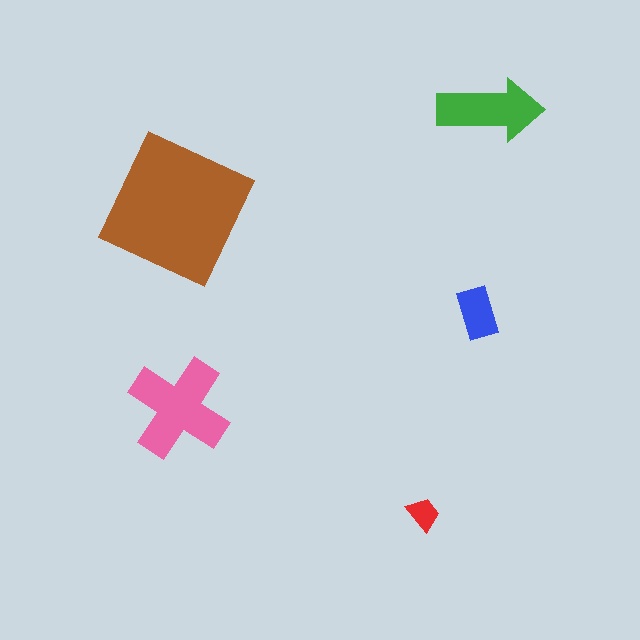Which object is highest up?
The green arrow is topmost.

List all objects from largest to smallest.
The brown square, the pink cross, the green arrow, the blue rectangle, the red trapezoid.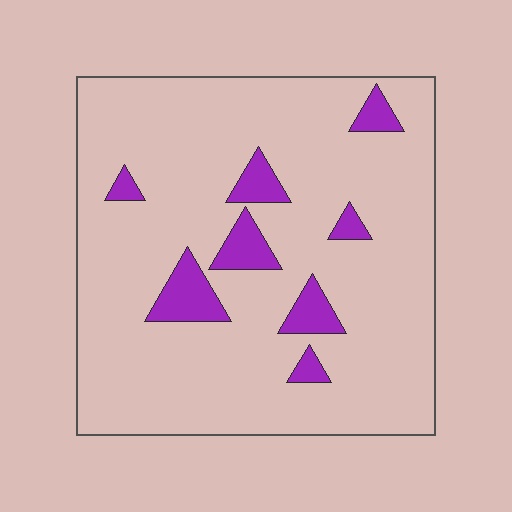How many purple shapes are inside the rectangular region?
8.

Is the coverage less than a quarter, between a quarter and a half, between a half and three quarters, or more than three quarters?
Less than a quarter.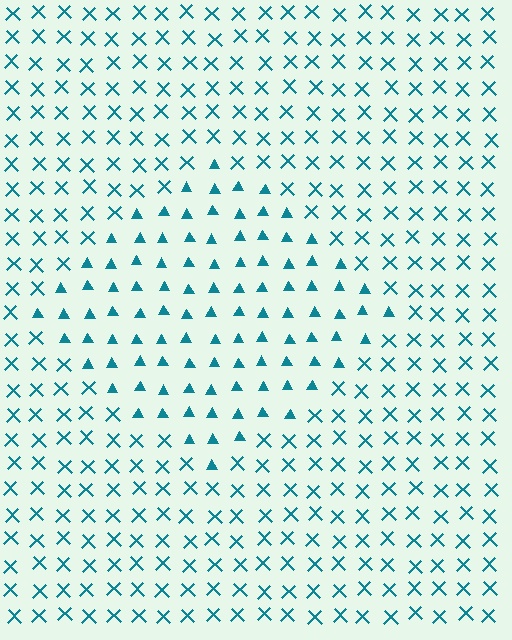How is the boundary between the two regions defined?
The boundary is defined by a change in element shape: triangles inside vs. X marks outside. All elements share the same color and spacing.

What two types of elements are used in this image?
The image uses triangles inside the diamond region and X marks outside it.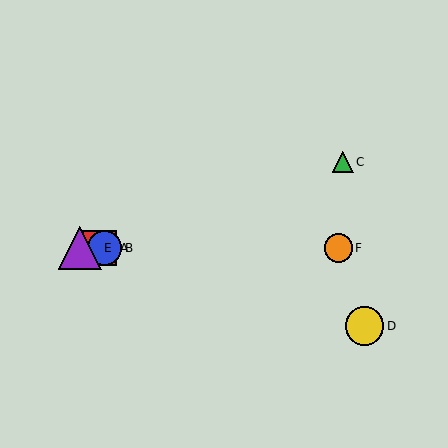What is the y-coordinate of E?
Object E is at y≈248.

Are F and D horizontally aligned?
No, F is at y≈248 and D is at y≈326.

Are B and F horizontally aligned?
Yes, both are at y≈248.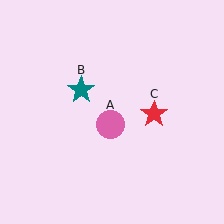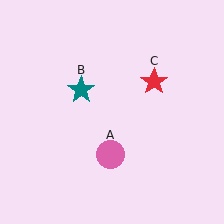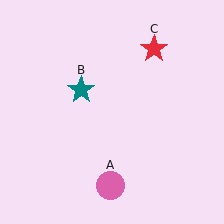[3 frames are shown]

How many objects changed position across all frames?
2 objects changed position: pink circle (object A), red star (object C).